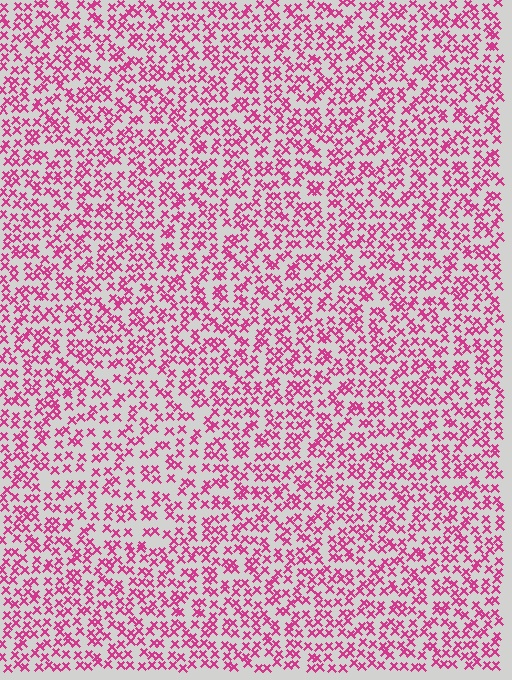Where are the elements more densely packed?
The elements are more densely packed outside the circle boundary.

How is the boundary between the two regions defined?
The boundary is defined by a change in element density (approximately 1.4x ratio). All elements are the same color, size, and shape.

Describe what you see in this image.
The image contains small magenta elements arranged at two different densities. A circle-shaped region is visible where the elements are less densely packed than the surrounding area.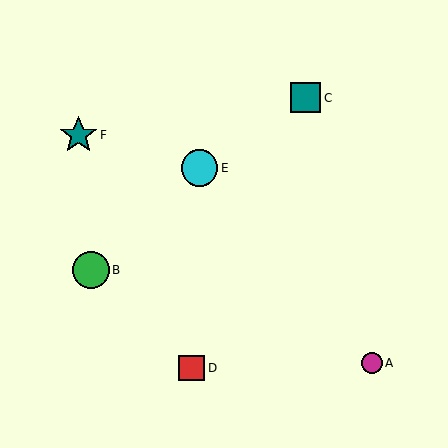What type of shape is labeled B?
Shape B is a green circle.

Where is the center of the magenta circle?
The center of the magenta circle is at (372, 363).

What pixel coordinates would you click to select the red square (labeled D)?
Click at (192, 368) to select the red square D.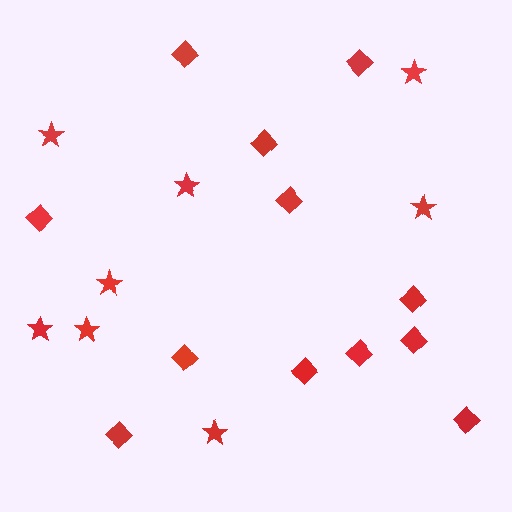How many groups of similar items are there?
There are 2 groups: one group of stars (8) and one group of diamonds (12).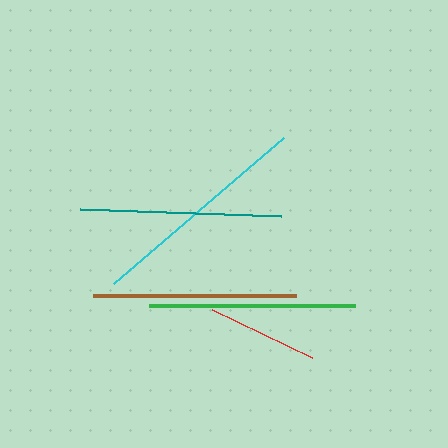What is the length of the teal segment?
The teal segment is approximately 201 pixels long.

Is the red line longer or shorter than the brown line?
The brown line is longer than the red line.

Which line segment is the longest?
The cyan line is the longest at approximately 224 pixels.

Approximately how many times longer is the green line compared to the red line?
The green line is approximately 1.8 times the length of the red line.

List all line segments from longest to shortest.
From longest to shortest: cyan, green, brown, teal, red.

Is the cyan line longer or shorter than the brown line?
The cyan line is longer than the brown line.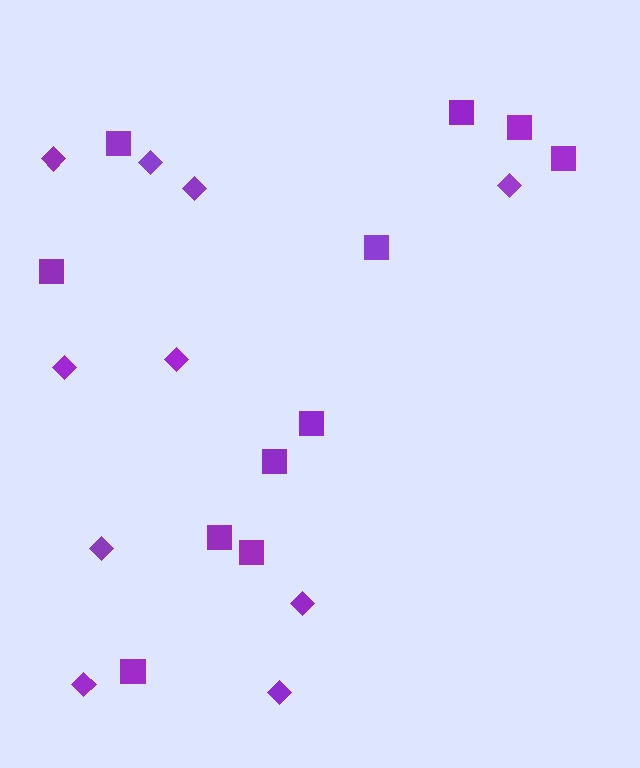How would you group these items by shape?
There are 2 groups: one group of squares (11) and one group of diamonds (10).